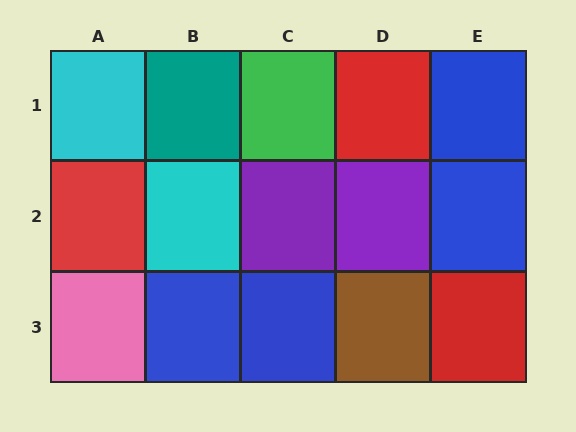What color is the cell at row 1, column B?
Teal.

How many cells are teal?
1 cell is teal.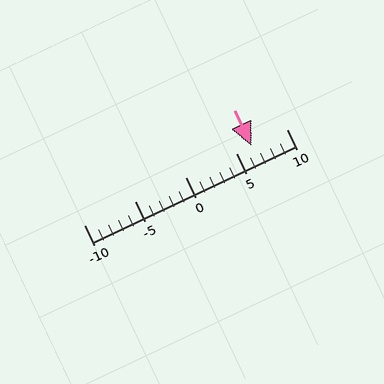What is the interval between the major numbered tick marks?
The major tick marks are spaced 5 units apart.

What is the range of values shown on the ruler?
The ruler shows values from -10 to 10.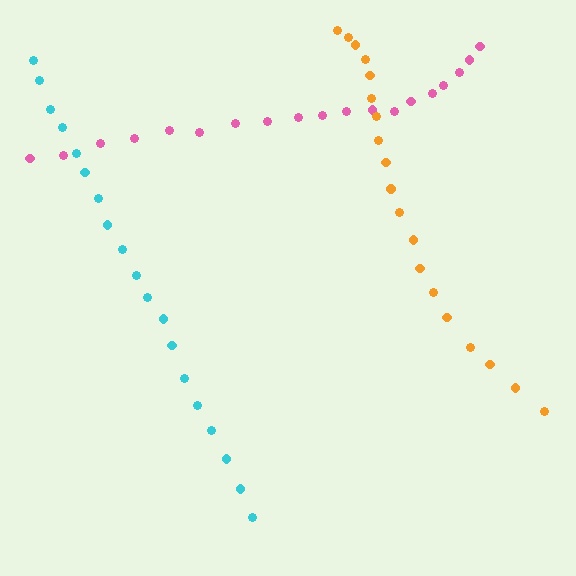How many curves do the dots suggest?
There are 3 distinct paths.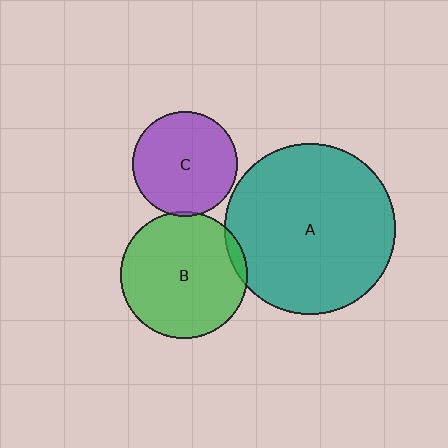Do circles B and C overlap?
Yes.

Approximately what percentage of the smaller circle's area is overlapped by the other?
Approximately 5%.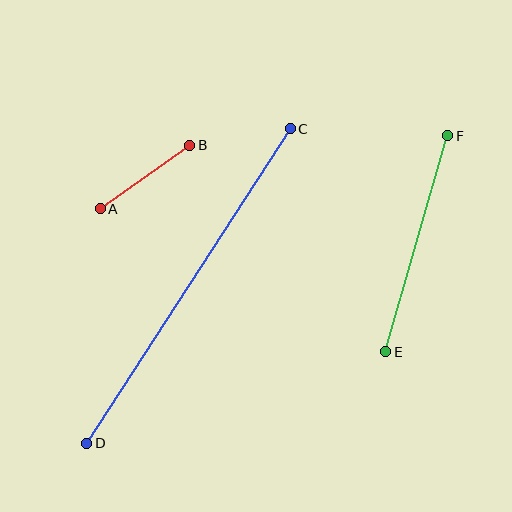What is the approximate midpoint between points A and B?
The midpoint is at approximately (145, 177) pixels.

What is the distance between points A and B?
The distance is approximately 110 pixels.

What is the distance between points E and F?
The distance is approximately 225 pixels.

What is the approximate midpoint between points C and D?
The midpoint is at approximately (189, 286) pixels.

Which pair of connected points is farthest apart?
Points C and D are farthest apart.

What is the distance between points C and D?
The distance is approximately 375 pixels.